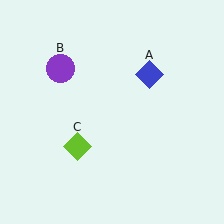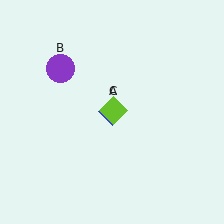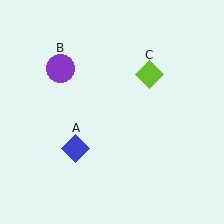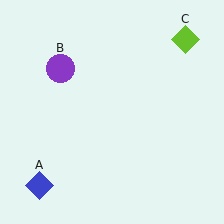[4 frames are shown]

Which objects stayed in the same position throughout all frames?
Purple circle (object B) remained stationary.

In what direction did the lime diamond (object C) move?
The lime diamond (object C) moved up and to the right.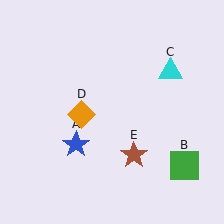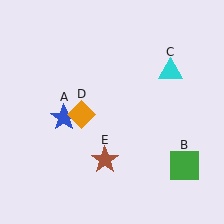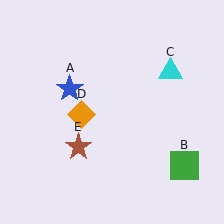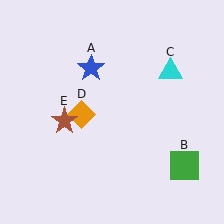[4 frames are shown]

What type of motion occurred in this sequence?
The blue star (object A), brown star (object E) rotated clockwise around the center of the scene.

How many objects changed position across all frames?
2 objects changed position: blue star (object A), brown star (object E).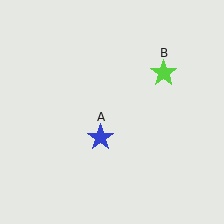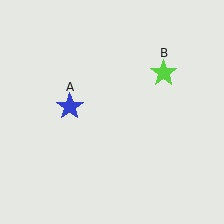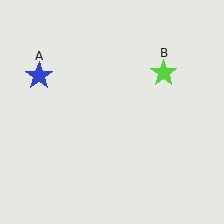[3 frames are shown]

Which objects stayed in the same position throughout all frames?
Lime star (object B) remained stationary.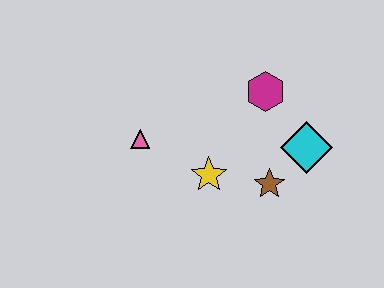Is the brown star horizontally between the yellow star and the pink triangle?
No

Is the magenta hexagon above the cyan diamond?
Yes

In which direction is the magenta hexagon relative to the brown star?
The magenta hexagon is above the brown star.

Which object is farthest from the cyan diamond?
The pink triangle is farthest from the cyan diamond.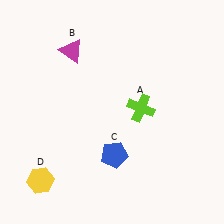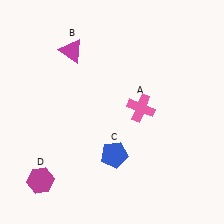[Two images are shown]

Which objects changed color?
A changed from lime to pink. D changed from yellow to magenta.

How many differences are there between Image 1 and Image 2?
There are 2 differences between the two images.